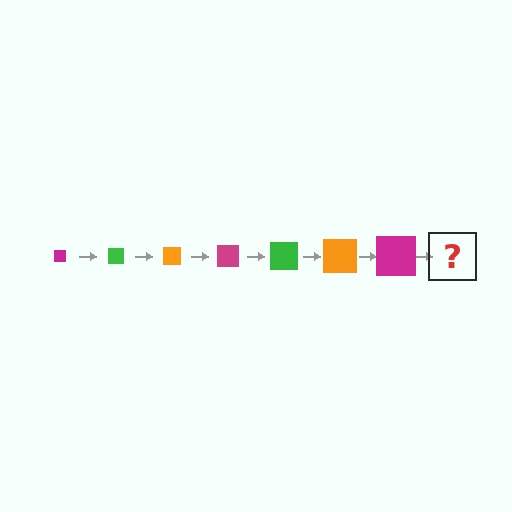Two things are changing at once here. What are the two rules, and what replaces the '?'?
The two rules are that the square grows larger each step and the color cycles through magenta, green, and orange. The '?' should be a green square, larger than the previous one.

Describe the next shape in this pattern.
It should be a green square, larger than the previous one.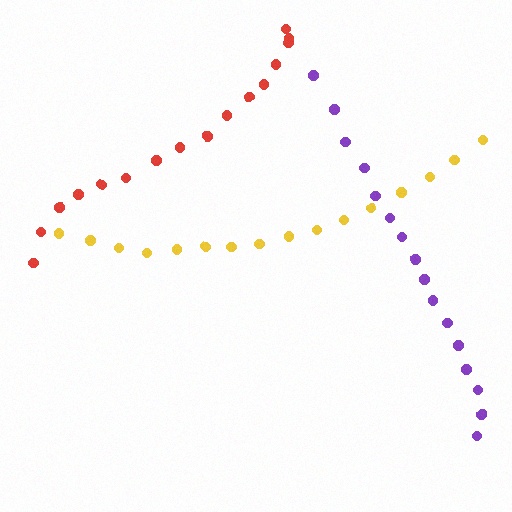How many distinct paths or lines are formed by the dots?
There are 3 distinct paths.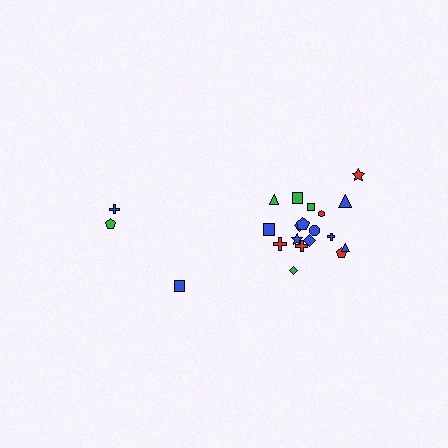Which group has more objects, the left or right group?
The right group.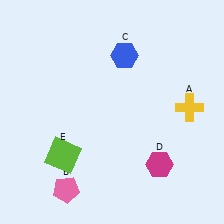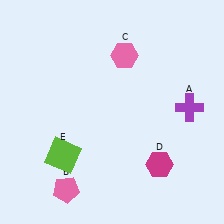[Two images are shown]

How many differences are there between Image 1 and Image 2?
There are 2 differences between the two images.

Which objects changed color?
A changed from yellow to purple. C changed from blue to pink.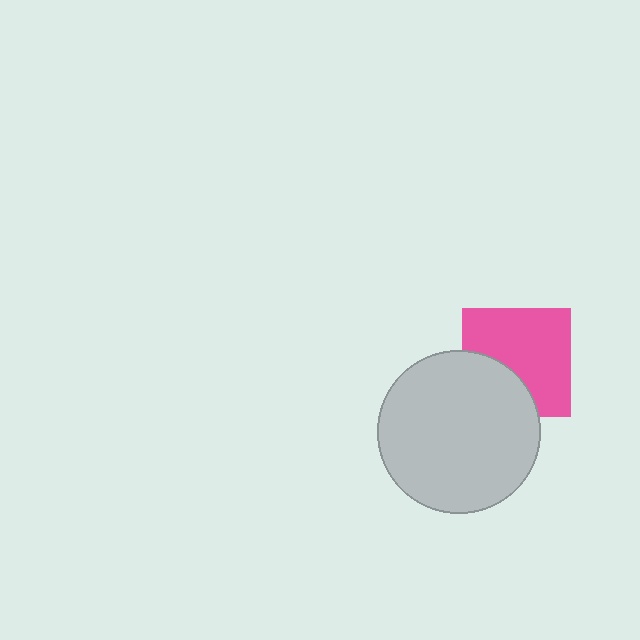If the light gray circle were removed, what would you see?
You would see the complete pink square.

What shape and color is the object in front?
The object in front is a light gray circle.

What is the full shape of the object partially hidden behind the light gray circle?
The partially hidden object is a pink square.